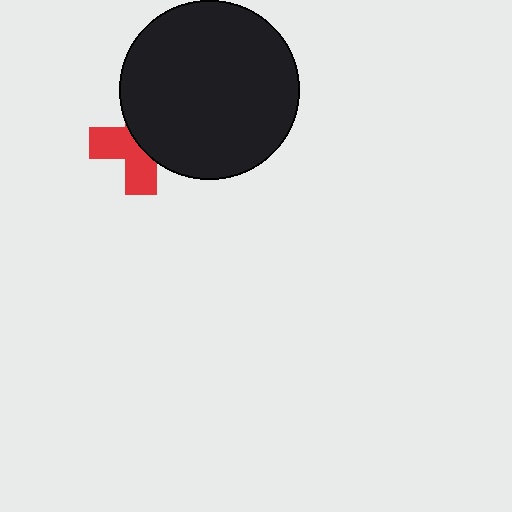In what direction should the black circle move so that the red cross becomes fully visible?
The black circle should move right. That is the shortest direction to clear the overlap and leave the red cross fully visible.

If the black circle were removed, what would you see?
You would see the complete red cross.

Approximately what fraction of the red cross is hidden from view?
Roughly 53% of the red cross is hidden behind the black circle.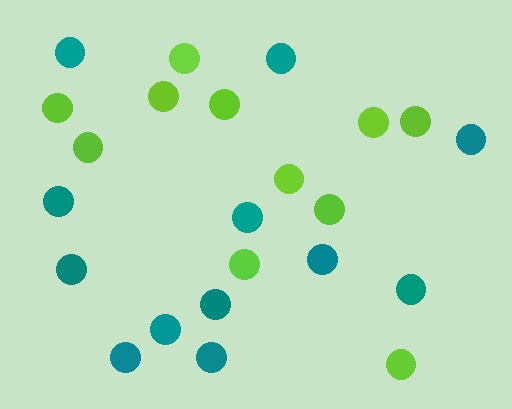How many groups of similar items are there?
There are 2 groups: one group of teal circles (12) and one group of lime circles (11).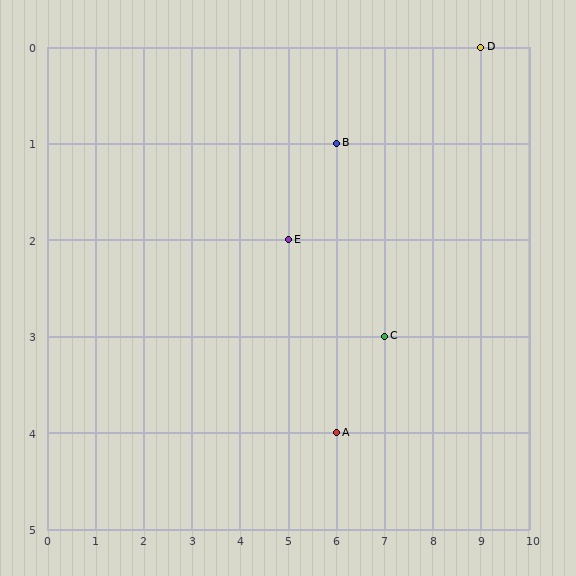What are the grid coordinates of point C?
Point C is at grid coordinates (7, 3).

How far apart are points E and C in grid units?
Points E and C are 2 columns and 1 row apart (about 2.2 grid units diagonally).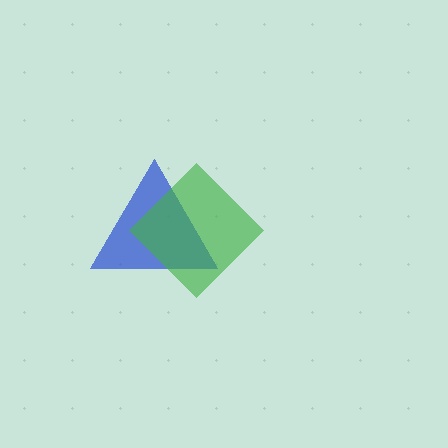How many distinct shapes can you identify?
There are 2 distinct shapes: a blue triangle, a green diamond.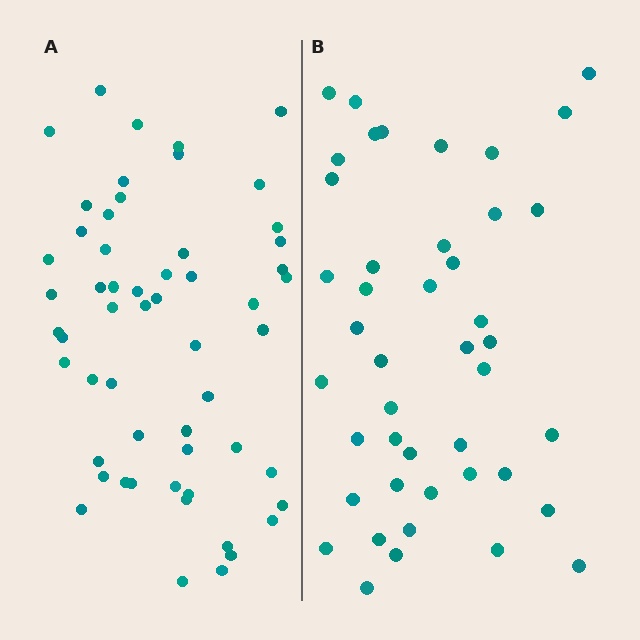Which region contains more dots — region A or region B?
Region A (the left region) has more dots.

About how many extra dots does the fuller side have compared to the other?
Region A has roughly 12 or so more dots than region B.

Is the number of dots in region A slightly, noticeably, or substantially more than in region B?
Region A has noticeably more, but not dramatically so. The ratio is roughly 1.3 to 1.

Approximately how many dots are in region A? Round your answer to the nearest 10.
About 60 dots. (The exact count is 56, which rounds to 60.)